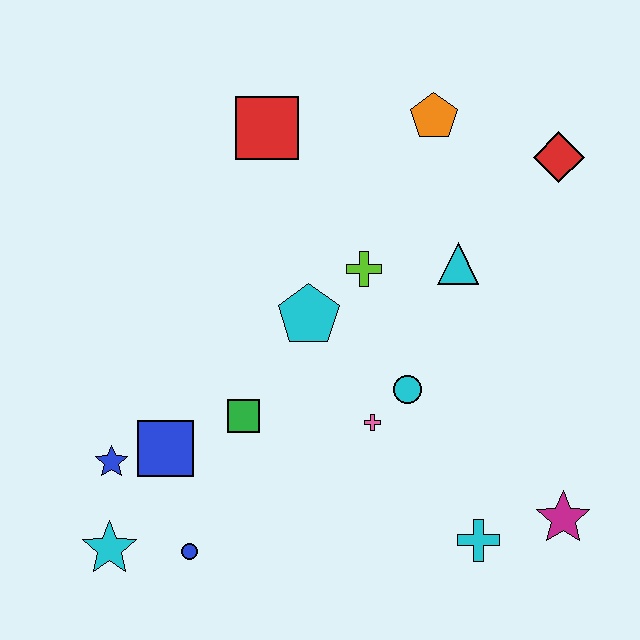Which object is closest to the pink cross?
The cyan circle is closest to the pink cross.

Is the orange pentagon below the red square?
No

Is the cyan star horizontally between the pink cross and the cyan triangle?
No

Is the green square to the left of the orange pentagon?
Yes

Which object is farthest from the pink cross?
The red diamond is farthest from the pink cross.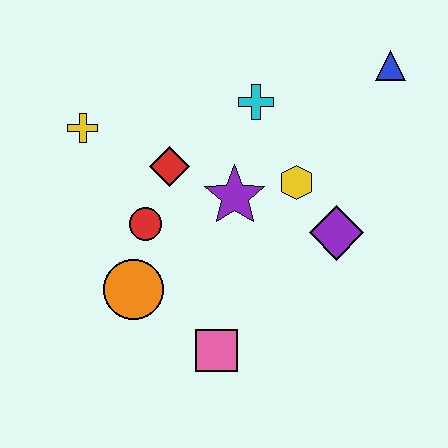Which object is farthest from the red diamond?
The blue triangle is farthest from the red diamond.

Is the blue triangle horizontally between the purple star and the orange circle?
No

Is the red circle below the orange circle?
No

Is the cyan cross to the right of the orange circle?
Yes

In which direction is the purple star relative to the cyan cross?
The purple star is below the cyan cross.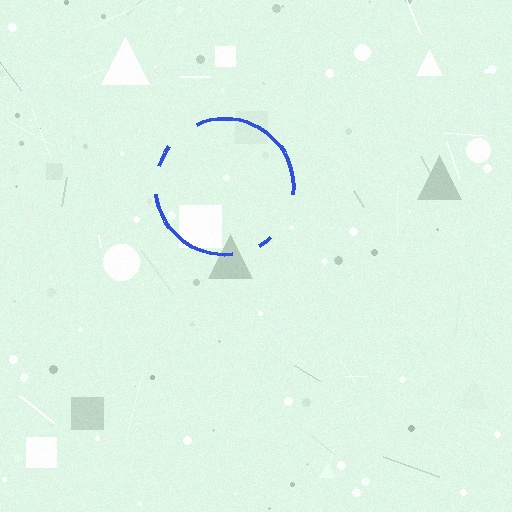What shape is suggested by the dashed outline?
The dashed outline suggests a circle.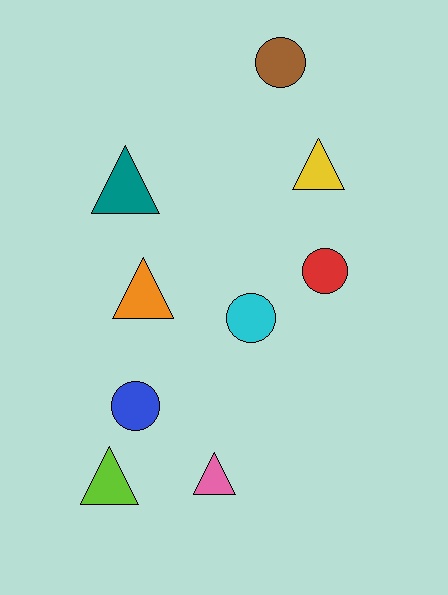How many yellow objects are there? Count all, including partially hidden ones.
There is 1 yellow object.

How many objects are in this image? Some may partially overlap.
There are 9 objects.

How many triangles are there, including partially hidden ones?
There are 5 triangles.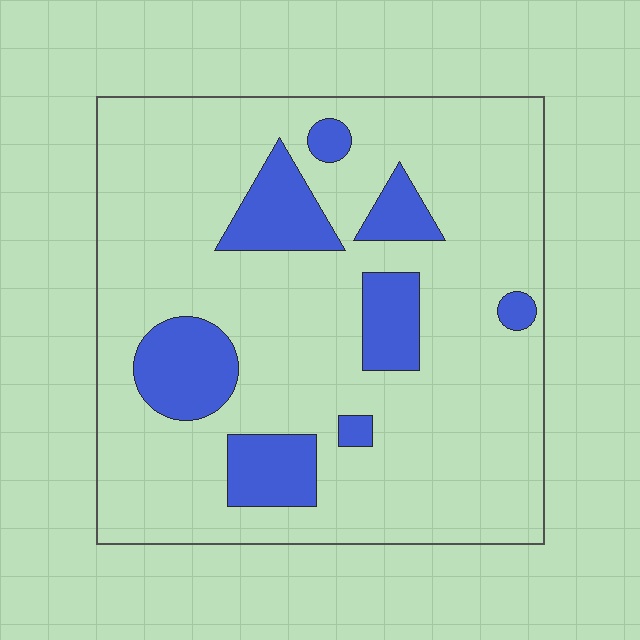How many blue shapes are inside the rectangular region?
8.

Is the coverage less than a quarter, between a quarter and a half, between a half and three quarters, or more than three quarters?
Less than a quarter.